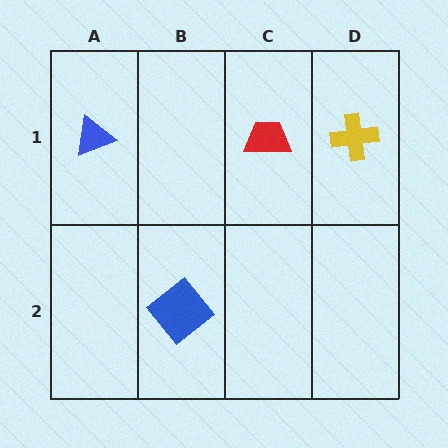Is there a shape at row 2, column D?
No, that cell is empty.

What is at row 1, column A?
A blue triangle.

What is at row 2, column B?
A blue diamond.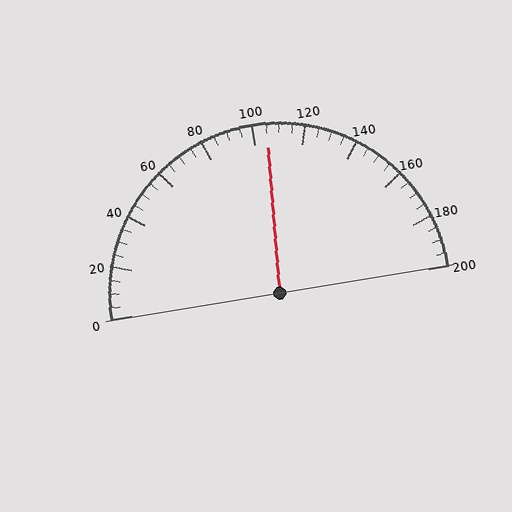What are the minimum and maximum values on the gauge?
The gauge ranges from 0 to 200.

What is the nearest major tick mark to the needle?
The nearest major tick mark is 100.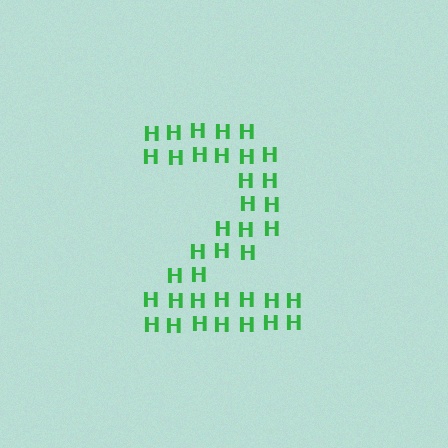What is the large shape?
The large shape is the digit 2.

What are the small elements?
The small elements are letter H's.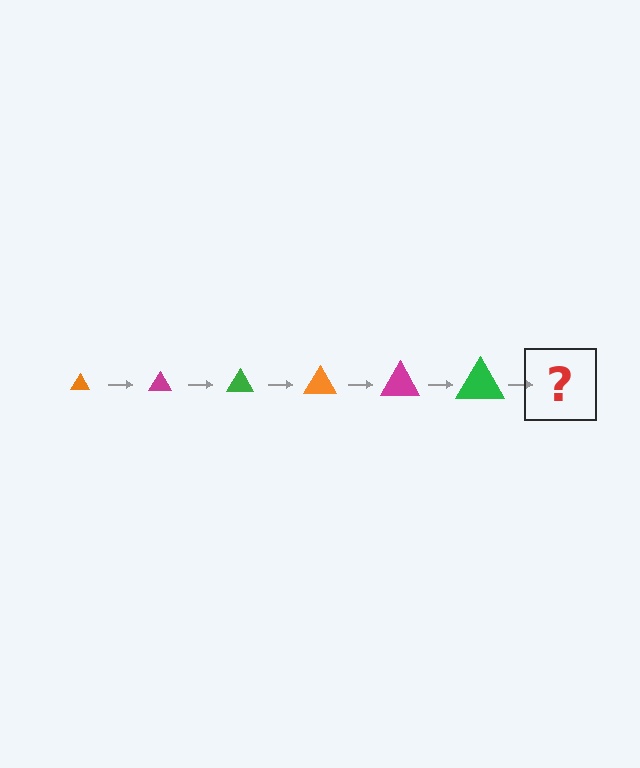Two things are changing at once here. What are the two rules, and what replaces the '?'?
The two rules are that the triangle grows larger each step and the color cycles through orange, magenta, and green. The '?' should be an orange triangle, larger than the previous one.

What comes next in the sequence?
The next element should be an orange triangle, larger than the previous one.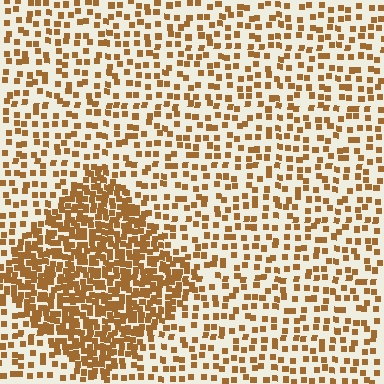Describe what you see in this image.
The image contains small brown elements arranged at two different densities. A diamond-shaped region is visible where the elements are more densely packed than the surrounding area.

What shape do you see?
I see a diamond.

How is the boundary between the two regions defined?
The boundary is defined by a change in element density (approximately 2.5x ratio). All elements are the same color, size, and shape.